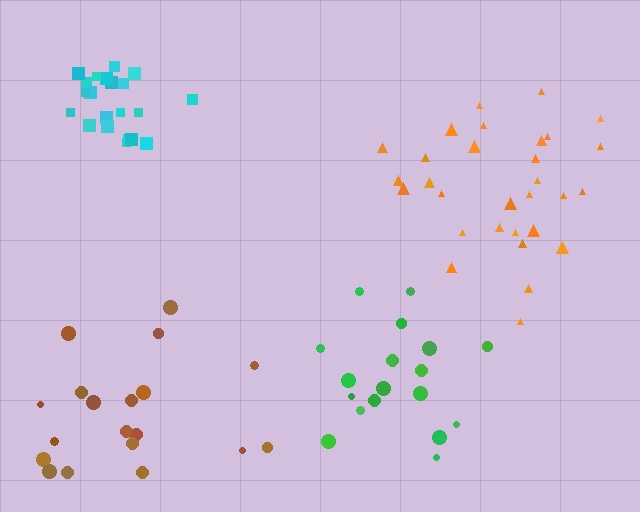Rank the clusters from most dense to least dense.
cyan, orange, green, brown.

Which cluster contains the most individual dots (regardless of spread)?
Orange (30).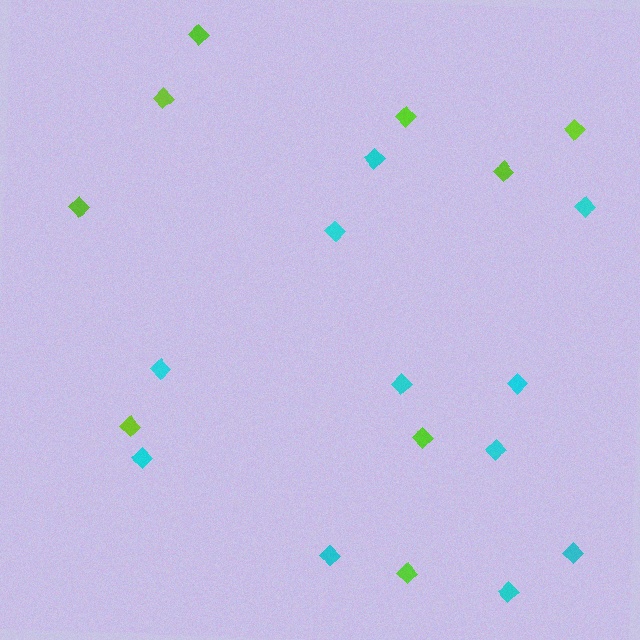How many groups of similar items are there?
There are 2 groups: one group of cyan diamonds (11) and one group of lime diamonds (9).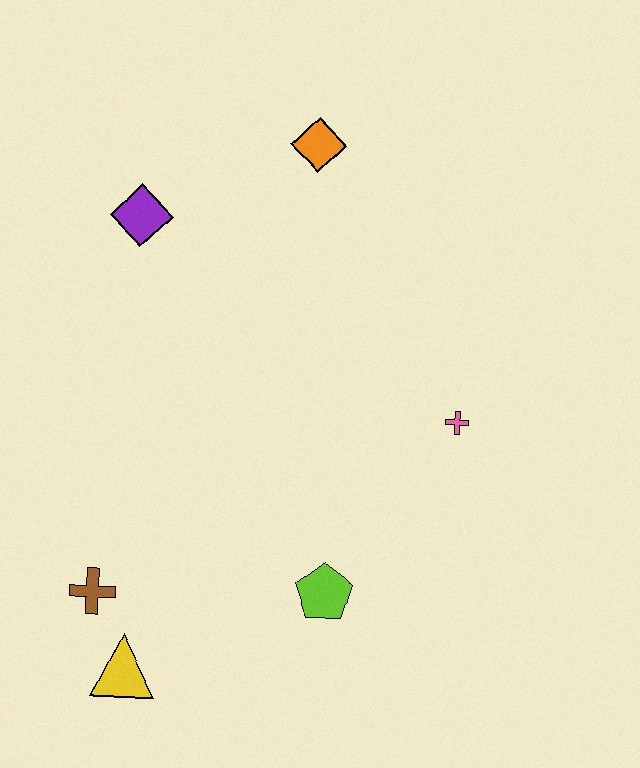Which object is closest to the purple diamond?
The orange diamond is closest to the purple diamond.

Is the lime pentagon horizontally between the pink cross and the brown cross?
Yes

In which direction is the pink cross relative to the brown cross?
The pink cross is to the right of the brown cross.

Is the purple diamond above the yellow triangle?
Yes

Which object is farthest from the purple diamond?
The yellow triangle is farthest from the purple diamond.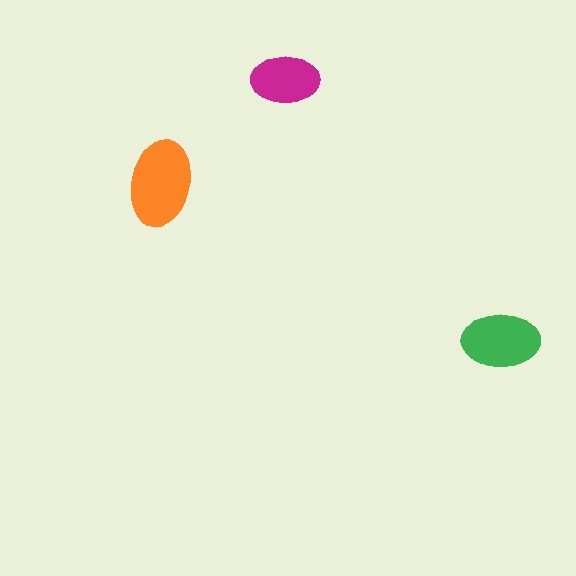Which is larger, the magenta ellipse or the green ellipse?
The green one.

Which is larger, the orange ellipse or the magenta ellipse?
The orange one.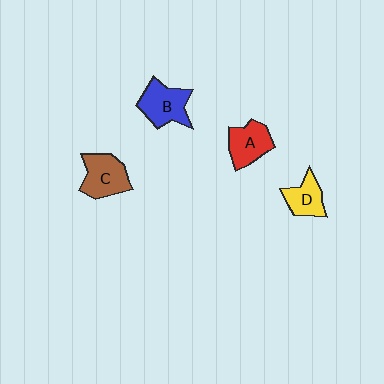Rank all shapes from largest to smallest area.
From largest to smallest: B (blue), C (brown), A (red), D (yellow).